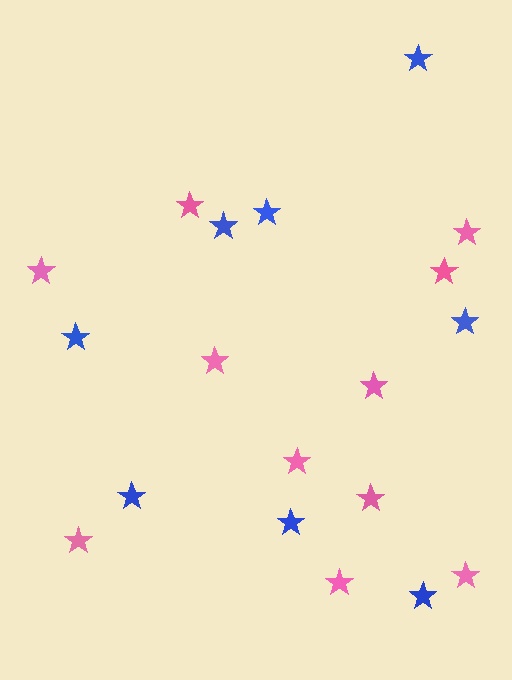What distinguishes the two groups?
There are 2 groups: one group of pink stars (11) and one group of blue stars (8).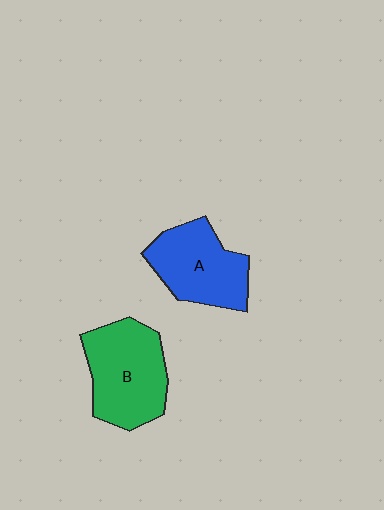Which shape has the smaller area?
Shape A (blue).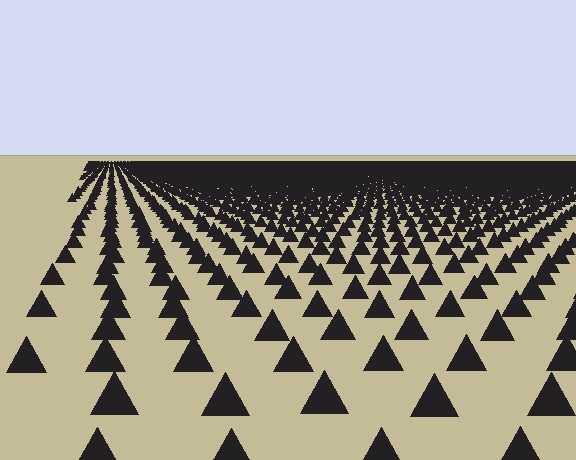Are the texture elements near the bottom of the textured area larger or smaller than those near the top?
Larger. Near the bottom, elements are closer to the viewer and appear at a bigger on-screen size.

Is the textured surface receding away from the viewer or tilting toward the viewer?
The surface is receding away from the viewer. Texture elements get smaller and denser toward the top.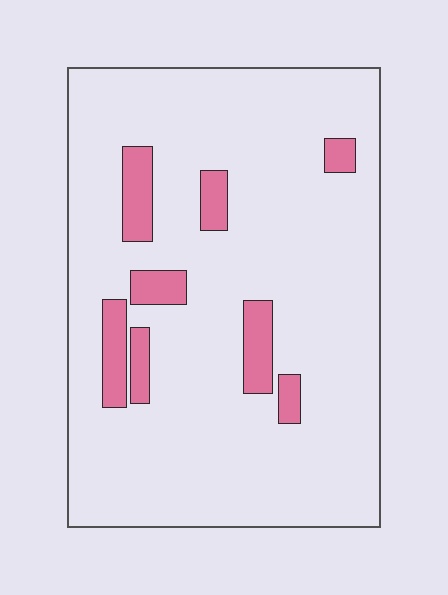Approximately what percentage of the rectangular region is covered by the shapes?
Approximately 10%.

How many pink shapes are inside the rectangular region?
8.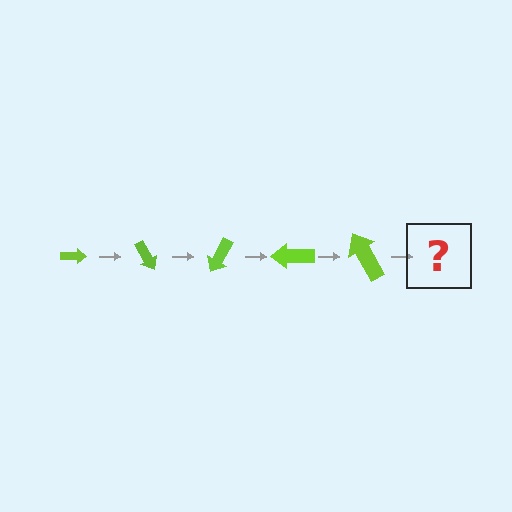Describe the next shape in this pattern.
It should be an arrow, larger than the previous one and rotated 300 degrees from the start.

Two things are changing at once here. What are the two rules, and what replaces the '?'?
The two rules are that the arrow grows larger each step and it rotates 60 degrees each step. The '?' should be an arrow, larger than the previous one and rotated 300 degrees from the start.